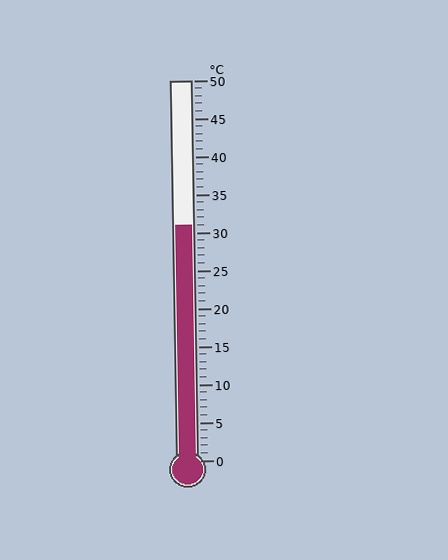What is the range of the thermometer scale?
The thermometer scale ranges from 0°C to 50°C.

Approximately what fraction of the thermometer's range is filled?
The thermometer is filled to approximately 60% of its range.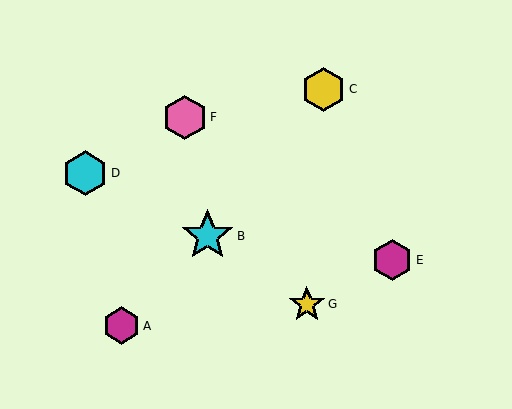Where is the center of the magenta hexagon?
The center of the magenta hexagon is at (392, 260).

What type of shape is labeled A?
Shape A is a magenta hexagon.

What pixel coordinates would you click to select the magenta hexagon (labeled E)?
Click at (392, 260) to select the magenta hexagon E.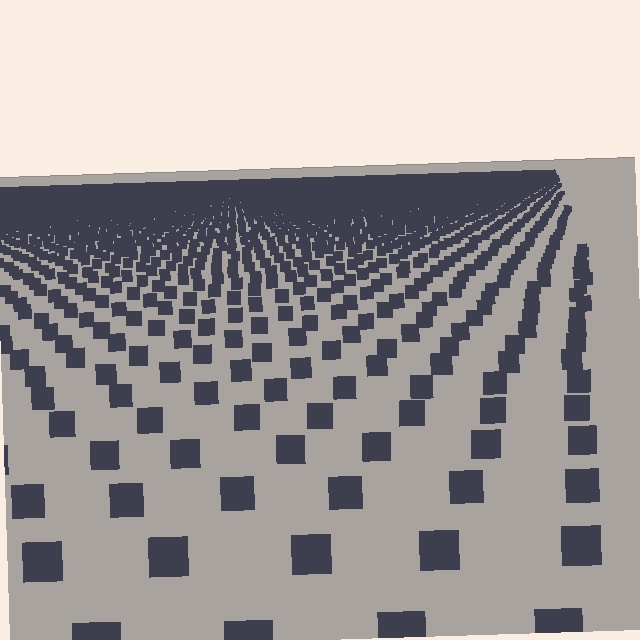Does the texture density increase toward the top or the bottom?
Density increases toward the top.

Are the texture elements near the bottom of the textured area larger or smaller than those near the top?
Larger. Near the bottom, elements are closer to the viewer and appear at a bigger on-screen size.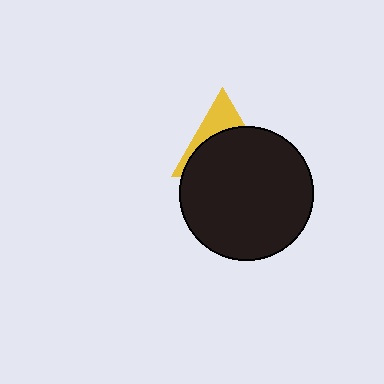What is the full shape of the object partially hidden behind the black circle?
The partially hidden object is a yellow triangle.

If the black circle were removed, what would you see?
You would see the complete yellow triangle.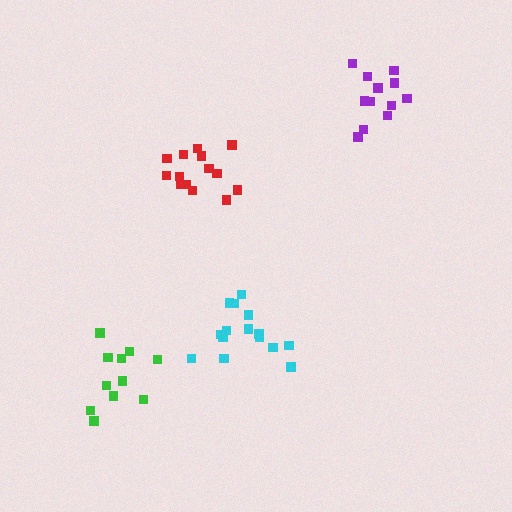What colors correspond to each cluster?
The clusters are colored: red, cyan, purple, green.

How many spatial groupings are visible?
There are 4 spatial groupings.